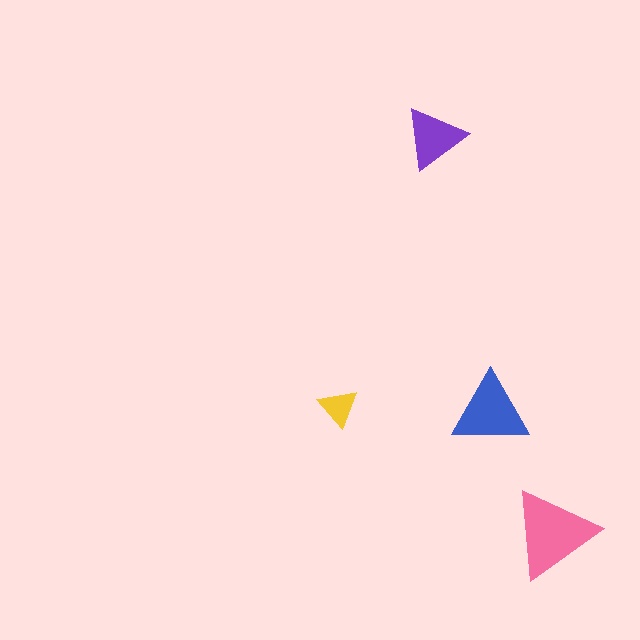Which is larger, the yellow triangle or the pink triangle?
The pink one.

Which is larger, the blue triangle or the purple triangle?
The blue one.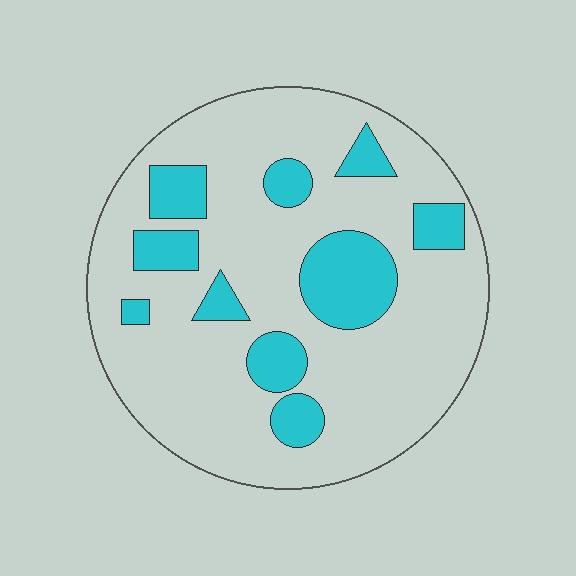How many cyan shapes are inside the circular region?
10.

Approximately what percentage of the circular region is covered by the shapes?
Approximately 20%.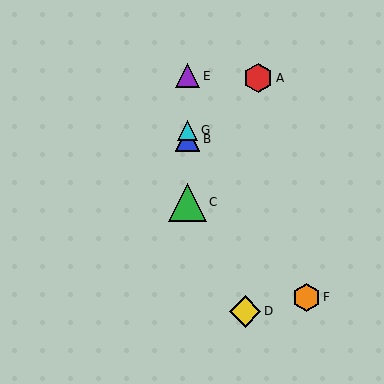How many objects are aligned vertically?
4 objects (B, C, E, G) are aligned vertically.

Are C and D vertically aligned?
No, C is at x≈188 and D is at x≈245.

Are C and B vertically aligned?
Yes, both are at x≈188.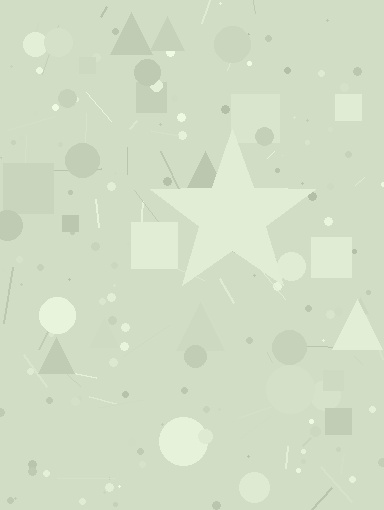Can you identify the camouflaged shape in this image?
The camouflaged shape is a star.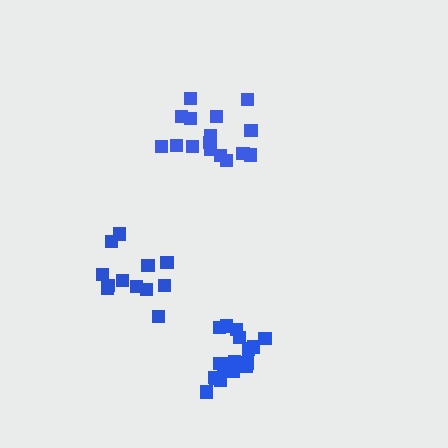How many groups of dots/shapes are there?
There are 3 groups.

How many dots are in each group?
Group 1: 18 dots, Group 2: 16 dots, Group 3: 12 dots (46 total).